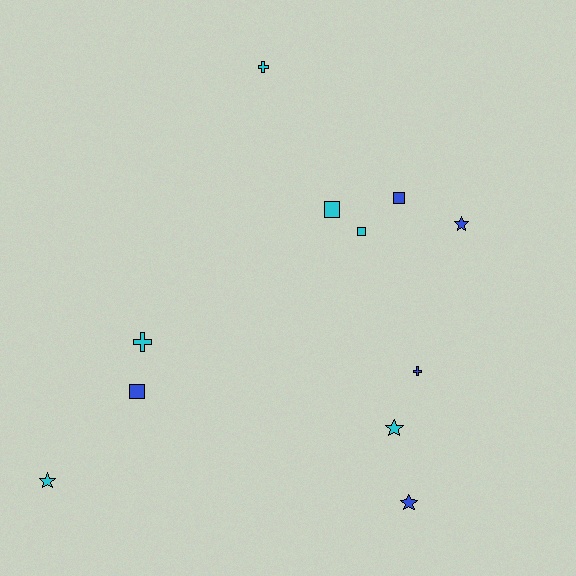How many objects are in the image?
There are 11 objects.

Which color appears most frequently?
Cyan, with 6 objects.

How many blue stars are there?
There are 2 blue stars.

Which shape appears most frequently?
Square, with 4 objects.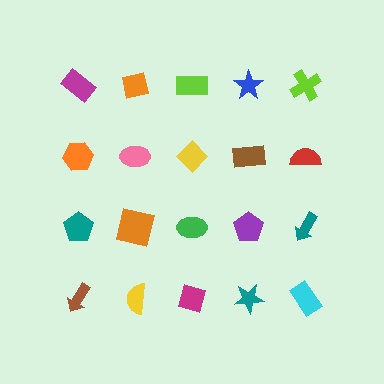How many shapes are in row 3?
5 shapes.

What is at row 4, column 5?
A cyan rectangle.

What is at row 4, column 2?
A yellow semicircle.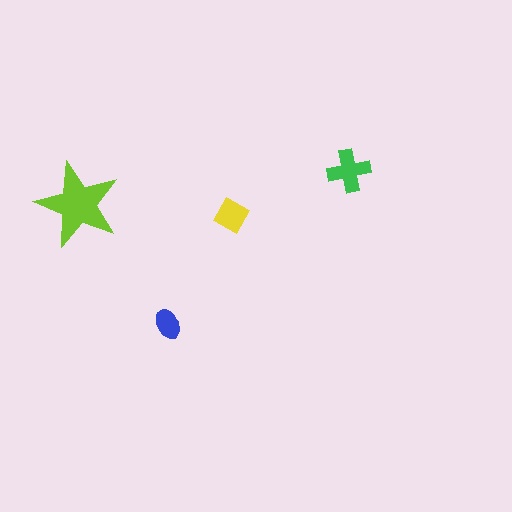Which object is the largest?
The lime star.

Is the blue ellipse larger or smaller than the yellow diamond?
Smaller.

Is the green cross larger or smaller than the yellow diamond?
Larger.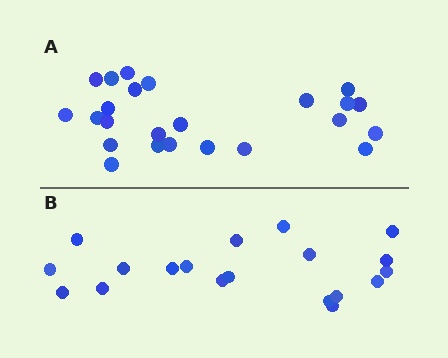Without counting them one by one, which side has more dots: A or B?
Region A (the top region) has more dots.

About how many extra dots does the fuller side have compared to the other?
Region A has about 5 more dots than region B.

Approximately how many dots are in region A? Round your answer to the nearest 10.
About 20 dots. (The exact count is 24, which rounds to 20.)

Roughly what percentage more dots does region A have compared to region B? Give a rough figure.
About 25% more.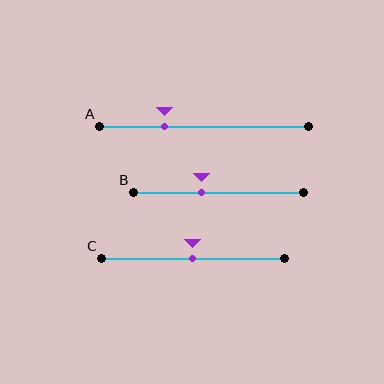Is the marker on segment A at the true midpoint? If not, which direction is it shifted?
No, the marker on segment A is shifted to the left by about 19% of the segment length.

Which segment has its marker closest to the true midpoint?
Segment C has its marker closest to the true midpoint.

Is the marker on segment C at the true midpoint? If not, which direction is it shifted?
Yes, the marker on segment C is at the true midpoint.